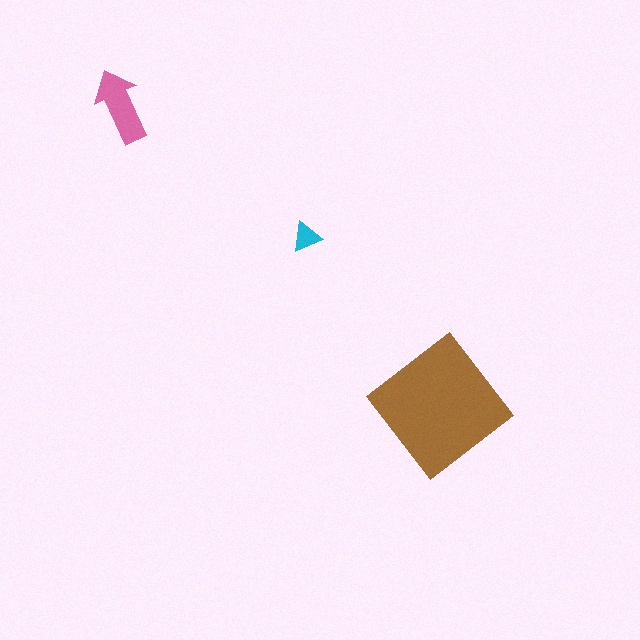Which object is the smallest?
The cyan triangle.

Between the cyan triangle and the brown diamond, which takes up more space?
The brown diamond.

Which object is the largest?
The brown diamond.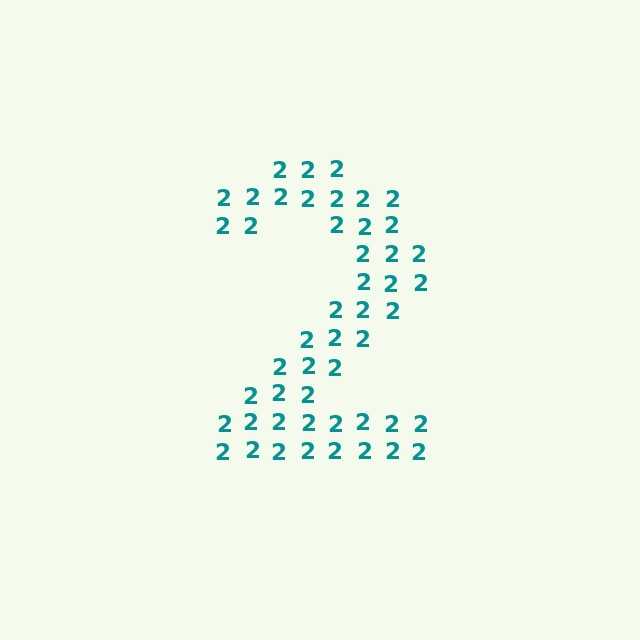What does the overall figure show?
The overall figure shows the digit 2.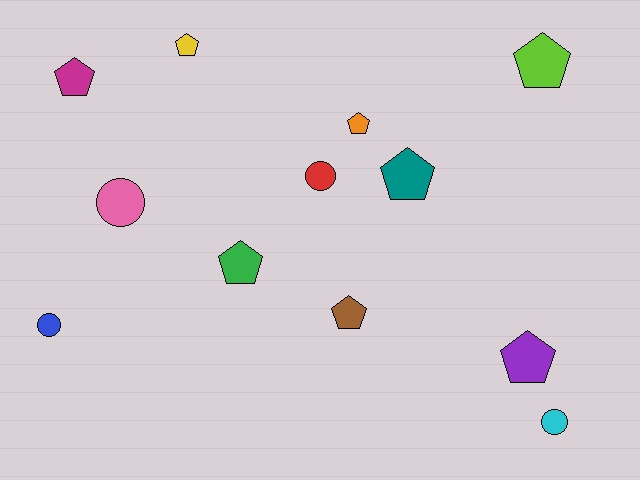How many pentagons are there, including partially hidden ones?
There are 8 pentagons.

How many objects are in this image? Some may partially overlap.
There are 12 objects.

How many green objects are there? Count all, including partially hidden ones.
There is 1 green object.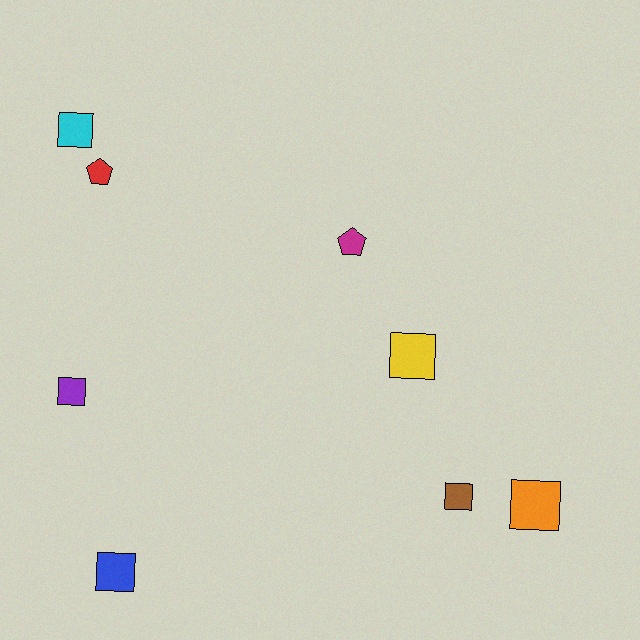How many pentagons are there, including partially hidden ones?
There are 2 pentagons.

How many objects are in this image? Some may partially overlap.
There are 8 objects.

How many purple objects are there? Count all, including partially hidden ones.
There is 1 purple object.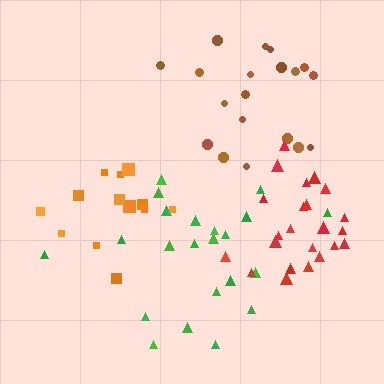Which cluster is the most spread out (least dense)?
Green.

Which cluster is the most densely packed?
Red.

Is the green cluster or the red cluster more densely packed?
Red.